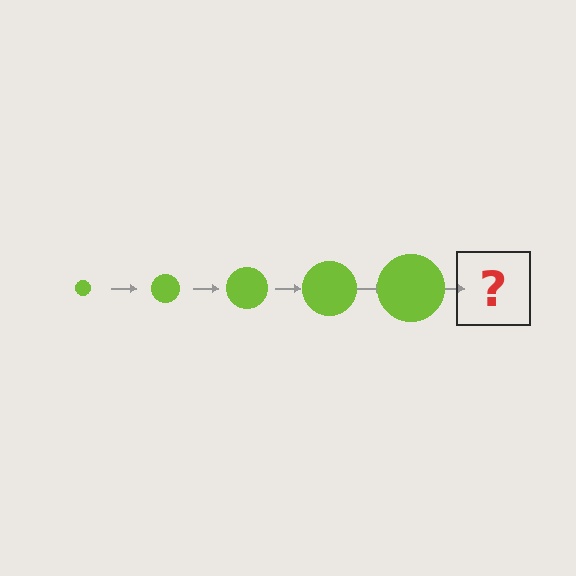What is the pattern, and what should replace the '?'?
The pattern is that the circle gets progressively larger each step. The '?' should be a lime circle, larger than the previous one.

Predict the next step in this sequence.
The next step is a lime circle, larger than the previous one.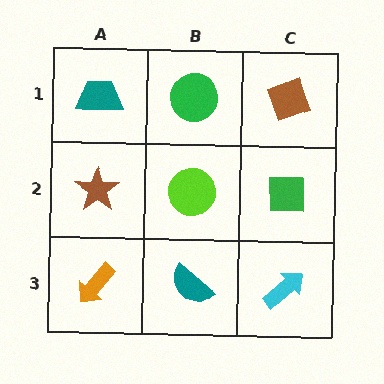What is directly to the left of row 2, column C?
A lime circle.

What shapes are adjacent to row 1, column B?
A lime circle (row 2, column B), a teal trapezoid (row 1, column A), a brown diamond (row 1, column C).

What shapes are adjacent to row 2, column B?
A green circle (row 1, column B), a teal semicircle (row 3, column B), a brown star (row 2, column A), a green square (row 2, column C).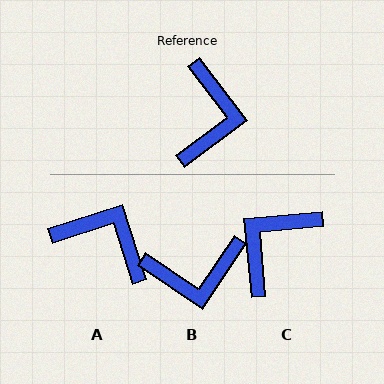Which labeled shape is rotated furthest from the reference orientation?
C, about 148 degrees away.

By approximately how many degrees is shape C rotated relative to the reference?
Approximately 148 degrees counter-clockwise.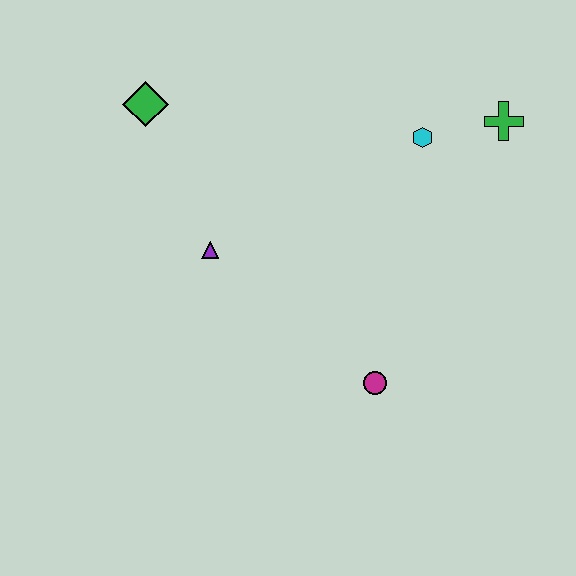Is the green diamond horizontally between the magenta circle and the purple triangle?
No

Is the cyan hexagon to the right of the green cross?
No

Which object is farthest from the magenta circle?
The green diamond is farthest from the magenta circle.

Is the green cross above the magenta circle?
Yes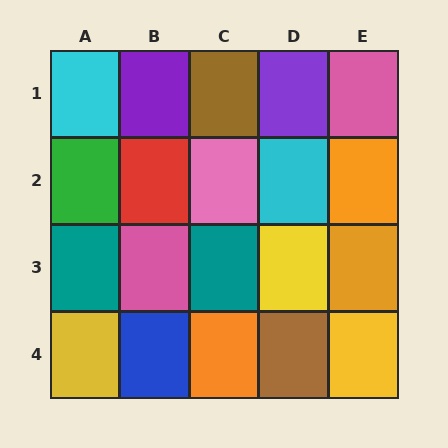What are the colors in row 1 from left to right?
Cyan, purple, brown, purple, pink.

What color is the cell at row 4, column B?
Blue.